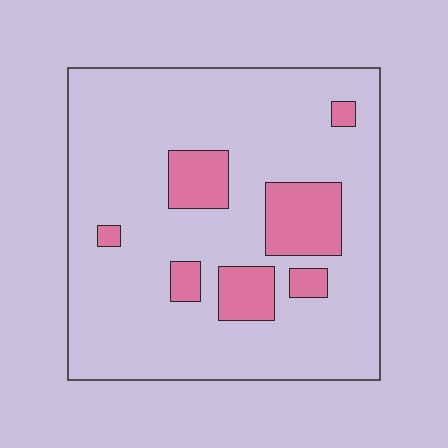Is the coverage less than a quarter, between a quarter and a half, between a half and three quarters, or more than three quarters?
Less than a quarter.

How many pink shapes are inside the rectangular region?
7.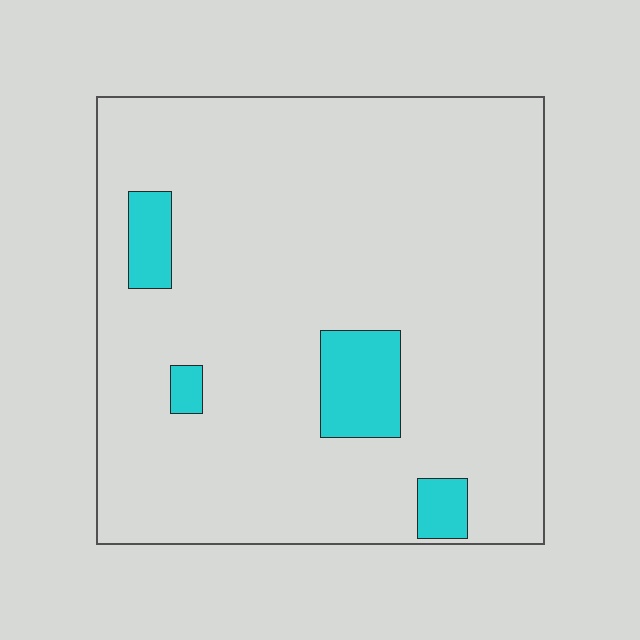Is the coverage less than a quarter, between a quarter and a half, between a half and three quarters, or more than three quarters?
Less than a quarter.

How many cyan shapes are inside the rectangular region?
4.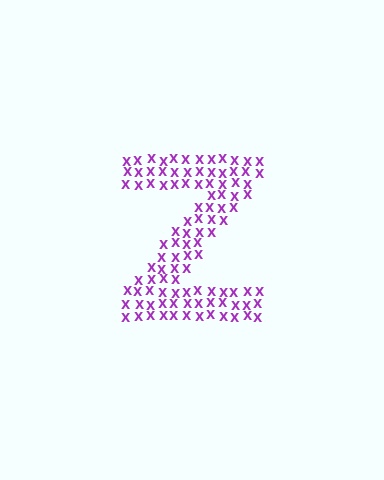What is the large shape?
The large shape is the letter Z.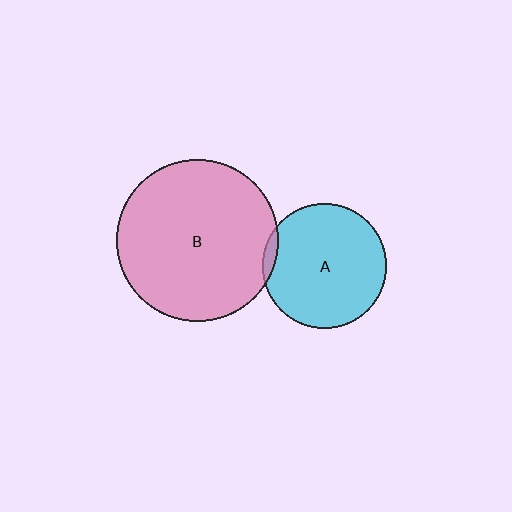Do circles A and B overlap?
Yes.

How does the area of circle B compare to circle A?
Approximately 1.7 times.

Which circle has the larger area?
Circle B (pink).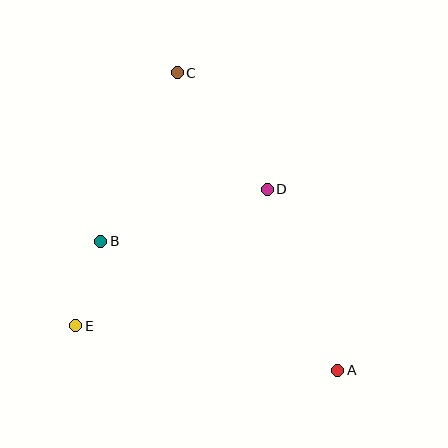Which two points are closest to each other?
Points B and E are closest to each other.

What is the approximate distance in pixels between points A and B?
The distance between A and B is approximately 270 pixels.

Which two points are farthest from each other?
Points A and C are farthest from each other.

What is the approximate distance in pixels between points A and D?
The distance between A and D is approximately 195 pixels.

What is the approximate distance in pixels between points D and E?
The distance between D and E is approximately 235 pixels.